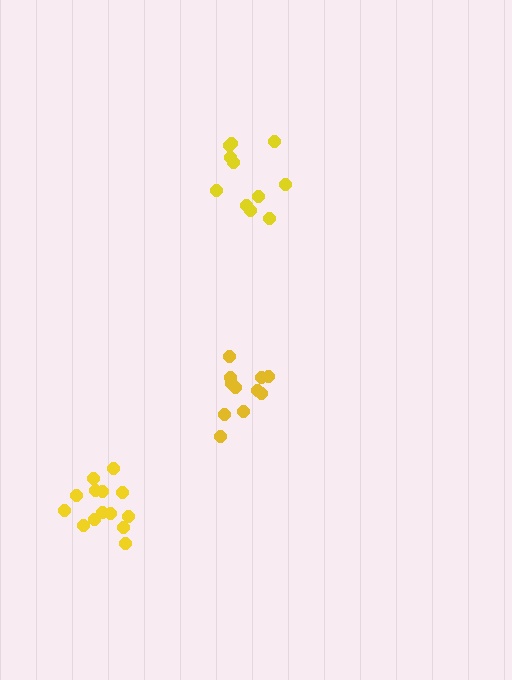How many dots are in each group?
Group 1: 11 dots, Group 2: 11 dots, Group 3: 14 dots (36 total).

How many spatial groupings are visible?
There are 3 spatial groupings.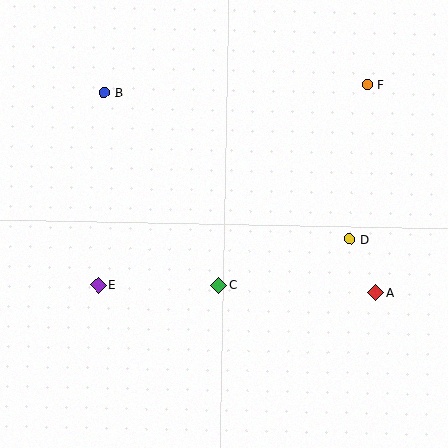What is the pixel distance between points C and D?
The distance between C and D is 139 pixels.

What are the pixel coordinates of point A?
Point A is at (375, 293).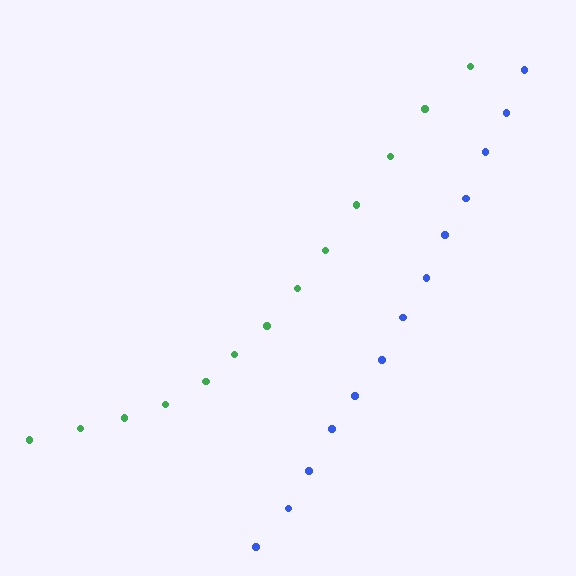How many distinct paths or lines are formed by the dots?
There are 2 distinct paths.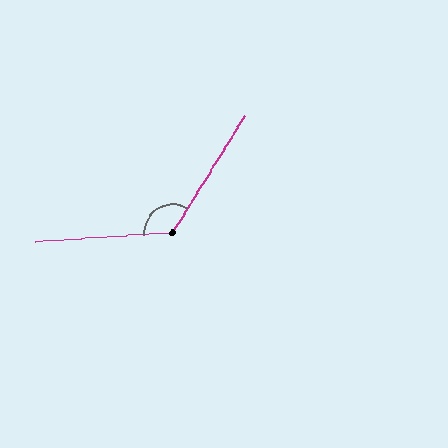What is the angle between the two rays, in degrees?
Approximately 125 degrees.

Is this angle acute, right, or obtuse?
It is obtuse.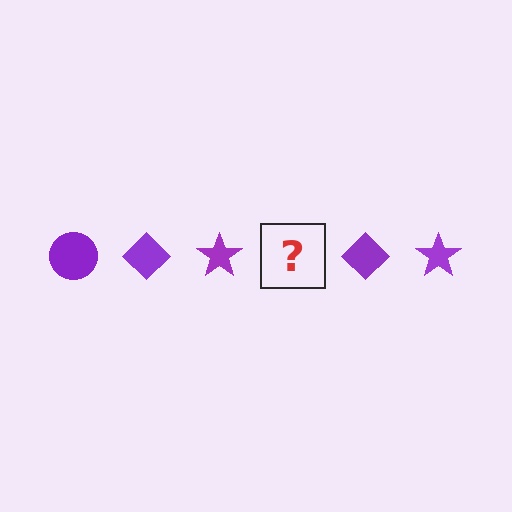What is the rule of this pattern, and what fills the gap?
The rule is that the pattern cycles through circle, diamond, star shapes in purple. The gap should be filled with a purple circle.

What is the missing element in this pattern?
The missing element is a purple circle.